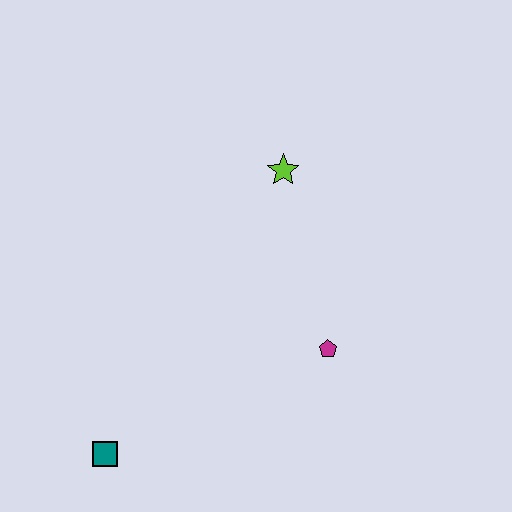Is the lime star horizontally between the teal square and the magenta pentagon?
Yes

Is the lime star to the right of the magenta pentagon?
No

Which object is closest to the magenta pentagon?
The lime star is closest to the magenta pentagon.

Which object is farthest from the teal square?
The lime star is farthest from the teal square.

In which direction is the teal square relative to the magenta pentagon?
The teal square is to the left of the magenta pentagon.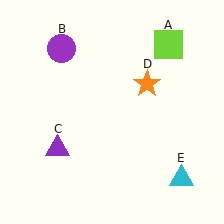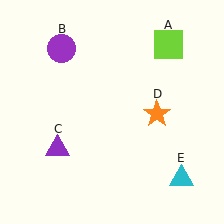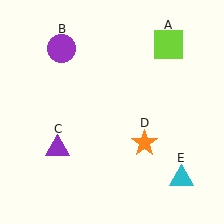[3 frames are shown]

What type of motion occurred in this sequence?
The orange star (object D) rotated clockwise around the center of the scene.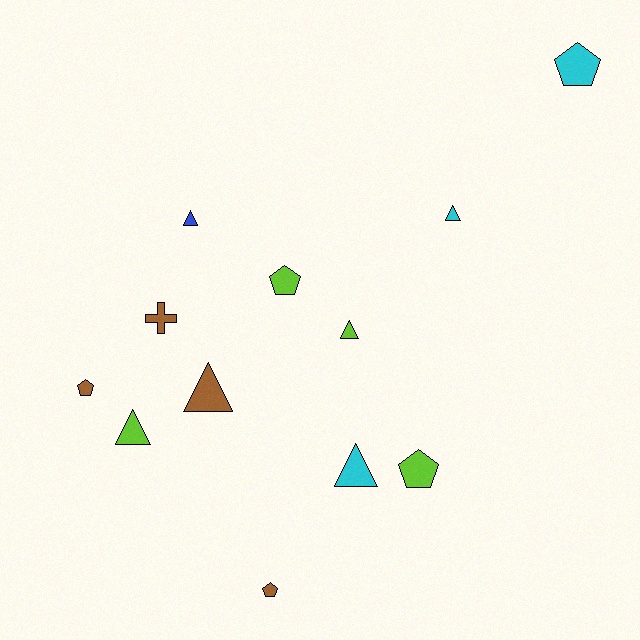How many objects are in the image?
There are 12 objects.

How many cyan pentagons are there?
There is 1 cyan pentagon.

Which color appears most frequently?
Brown, with 4 objects.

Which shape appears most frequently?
Triangle, with 6 objects.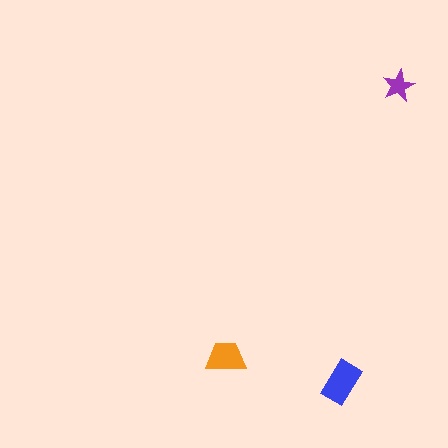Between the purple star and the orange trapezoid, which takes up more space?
The orange trapezoid.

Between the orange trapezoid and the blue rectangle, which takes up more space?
The blue rectangle.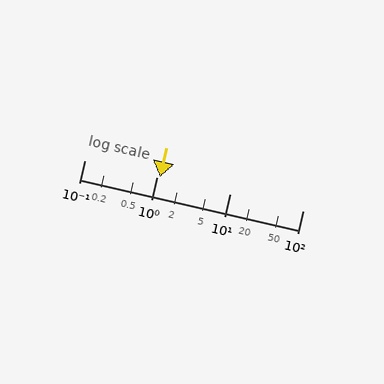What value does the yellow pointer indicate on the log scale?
The pointer indicates approximately 1.1.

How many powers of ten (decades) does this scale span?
The scale spans 3 decades, from 0.1 to 100.